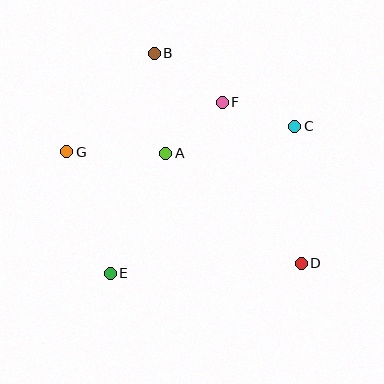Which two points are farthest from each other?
Points D and G are farthest from each other.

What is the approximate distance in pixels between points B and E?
The distance between B and E is approximately 224 pixels.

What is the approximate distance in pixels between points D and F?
The distance between D and F is approximately 180 pixels.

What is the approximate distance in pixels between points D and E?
The distance between D and E is approximately 191 pixels.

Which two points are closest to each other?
Points A and F are closest to each other.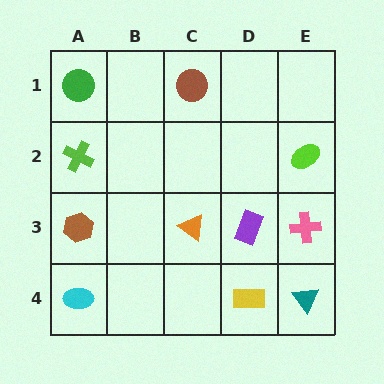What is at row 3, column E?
A pink cross.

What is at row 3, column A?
A brown hexagon.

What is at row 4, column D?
A yellow rectangle.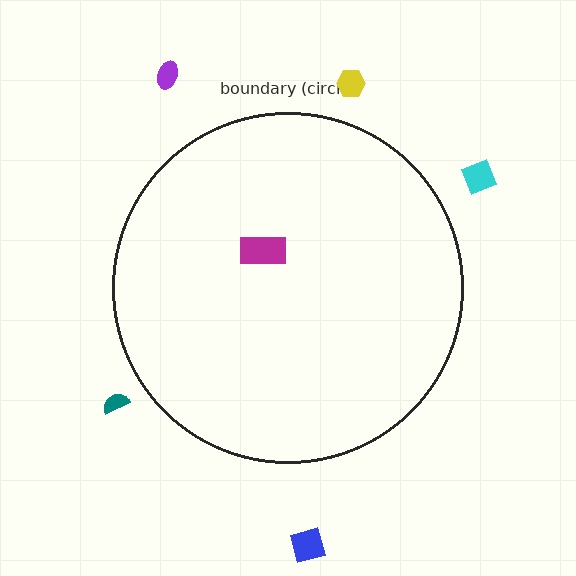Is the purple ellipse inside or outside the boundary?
Outside.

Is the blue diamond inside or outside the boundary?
Outside.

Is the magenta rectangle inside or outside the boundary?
Inside.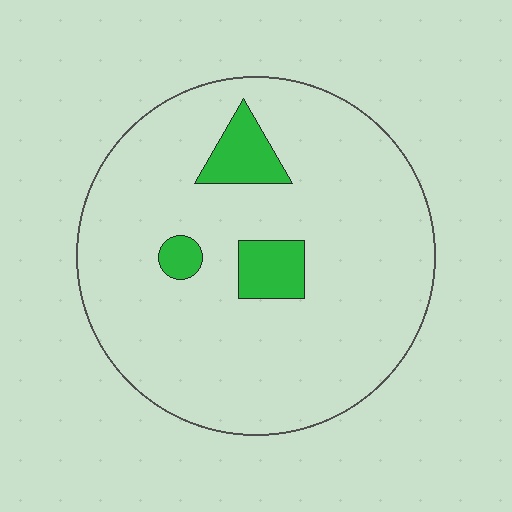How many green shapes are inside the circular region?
3.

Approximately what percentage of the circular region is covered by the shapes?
Approximately 10%.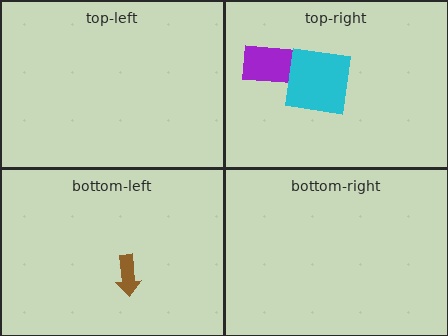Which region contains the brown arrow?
The bottom-left region.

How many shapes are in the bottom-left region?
1.